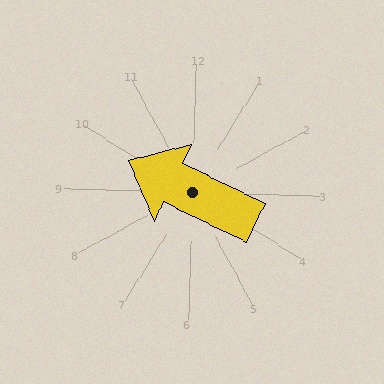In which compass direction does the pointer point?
Northwest.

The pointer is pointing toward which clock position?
Roughly 10 o'clock.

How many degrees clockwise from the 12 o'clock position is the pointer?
Approximately 294 degrees.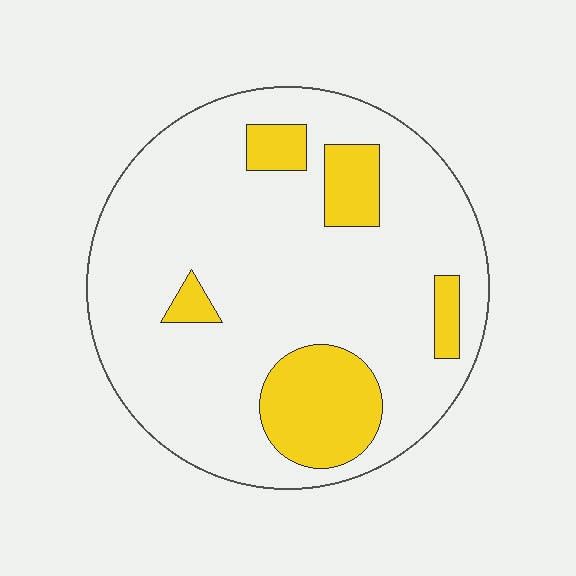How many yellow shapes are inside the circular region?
5.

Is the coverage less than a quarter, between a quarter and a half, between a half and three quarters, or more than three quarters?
Less than a quarter.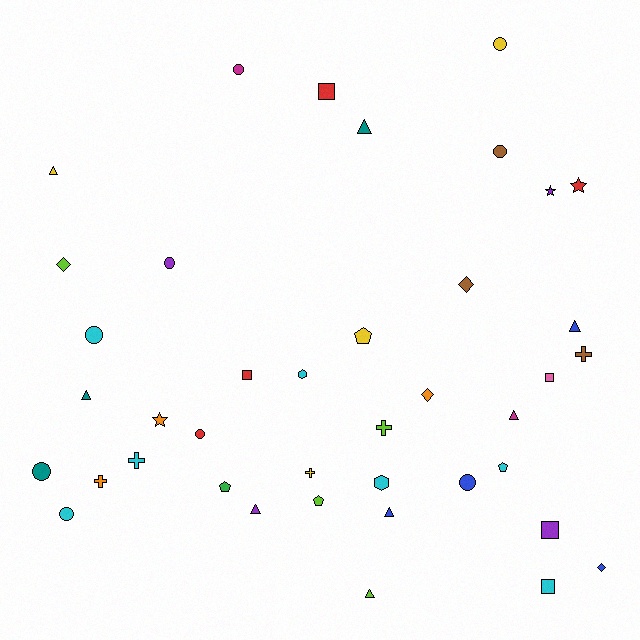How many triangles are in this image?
There are 8 triangles.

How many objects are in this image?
There are 40 objects.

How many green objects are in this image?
There is 1 green object.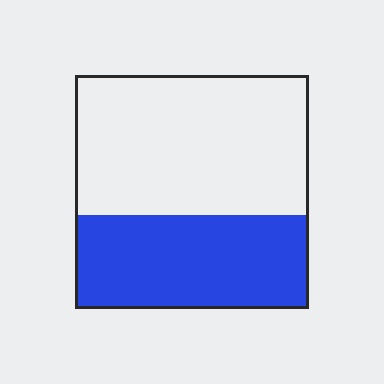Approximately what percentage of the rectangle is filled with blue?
Approximately 40%.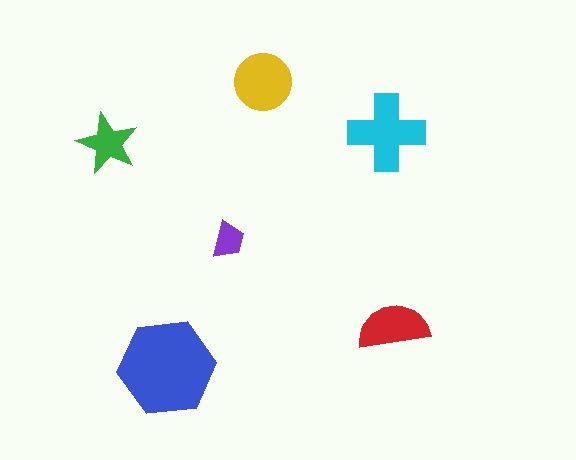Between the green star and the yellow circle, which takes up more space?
The yellow circle.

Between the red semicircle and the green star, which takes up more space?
The red semicircle.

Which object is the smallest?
The purple trapezoid.